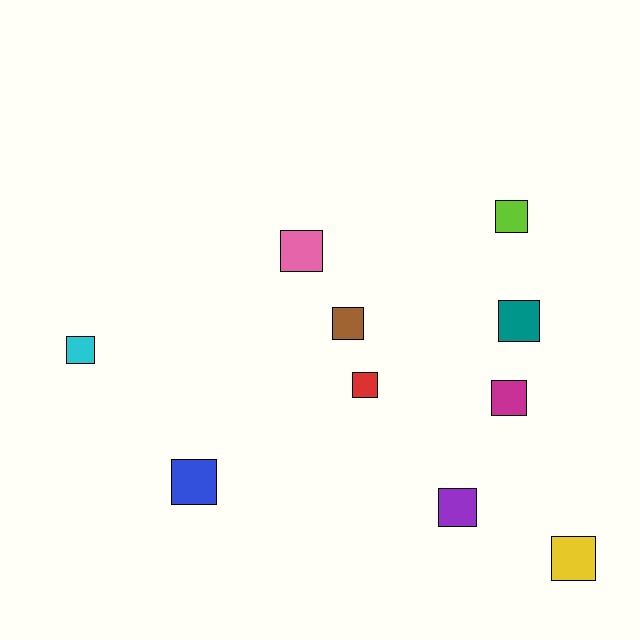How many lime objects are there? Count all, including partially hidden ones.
There is 1 lime object.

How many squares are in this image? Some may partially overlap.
There are 10 squares.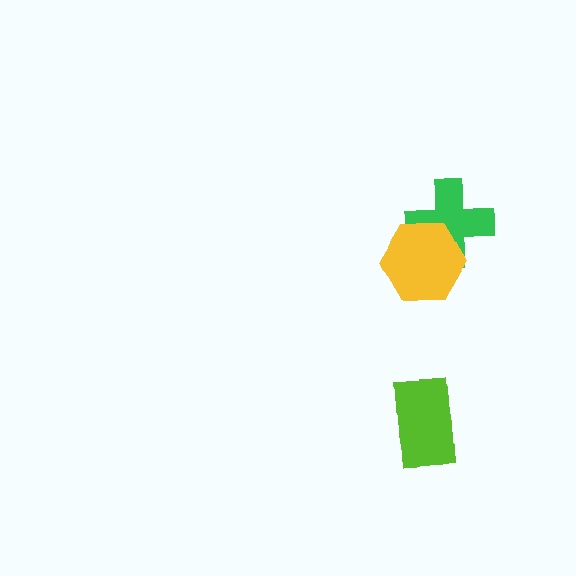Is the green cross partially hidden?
Yes, it is partially covered by another shape.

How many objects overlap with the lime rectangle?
0 objects overlap with the lime rectangle.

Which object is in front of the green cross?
The yellow hexagon is in front of the green cross.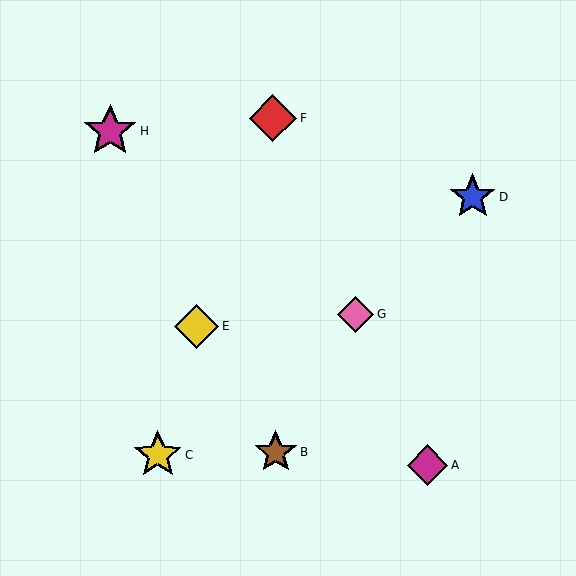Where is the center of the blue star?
The center of the blue star is at (473, 197).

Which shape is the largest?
The magenta star (labeled H) is the largest.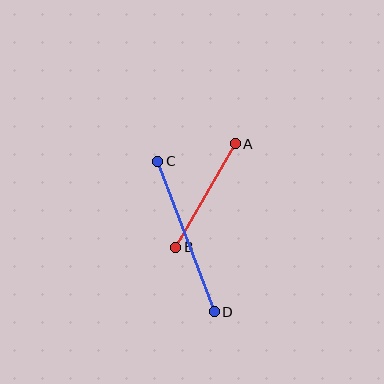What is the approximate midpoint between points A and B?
The midpoint is at approximately (205, 195) pixels.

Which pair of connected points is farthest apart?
Points C and D are farthest apart.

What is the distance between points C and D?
The distance is approximately 161 pixels.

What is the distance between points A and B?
The distance is approximately 119 pixels.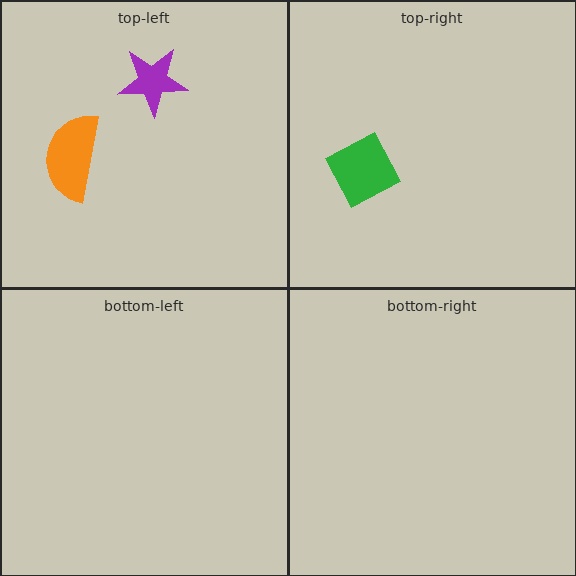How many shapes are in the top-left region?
2.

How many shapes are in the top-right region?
1.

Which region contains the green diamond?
The top-right region.